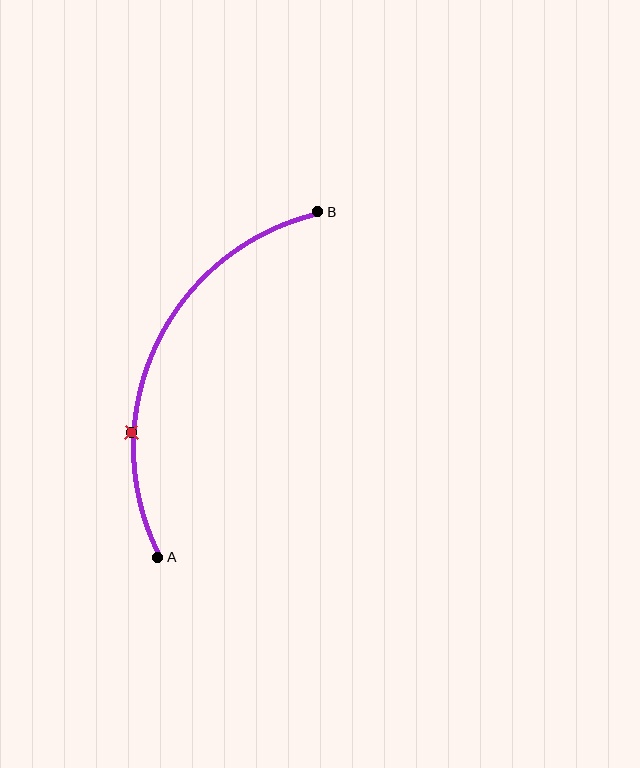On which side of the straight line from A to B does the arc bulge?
The arc bulges to the left of the straight line connecting A and B.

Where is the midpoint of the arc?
The arc midpoint is the point on the curve farthest from the straight line joining A and B. It sits to the left of that line.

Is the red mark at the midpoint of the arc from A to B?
No. The red mark lies on the arc but is closer to endpoint A. The arc midpoint would be at the point on the curve equidistant along the arc from both A and B.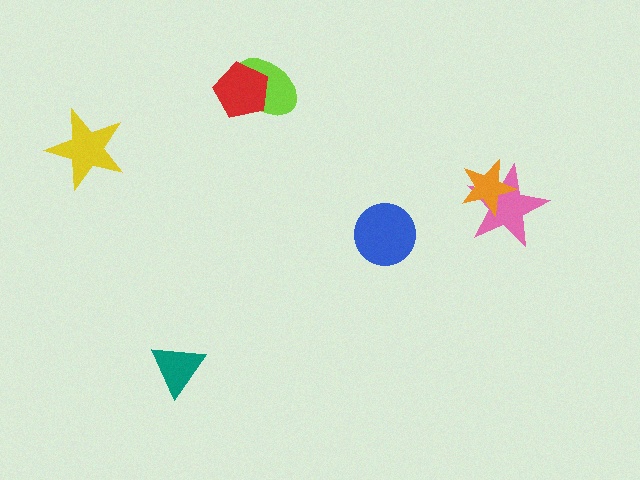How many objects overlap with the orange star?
1 object overlaps with the orange star.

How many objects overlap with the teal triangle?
0 objects overlap with the teal triangle.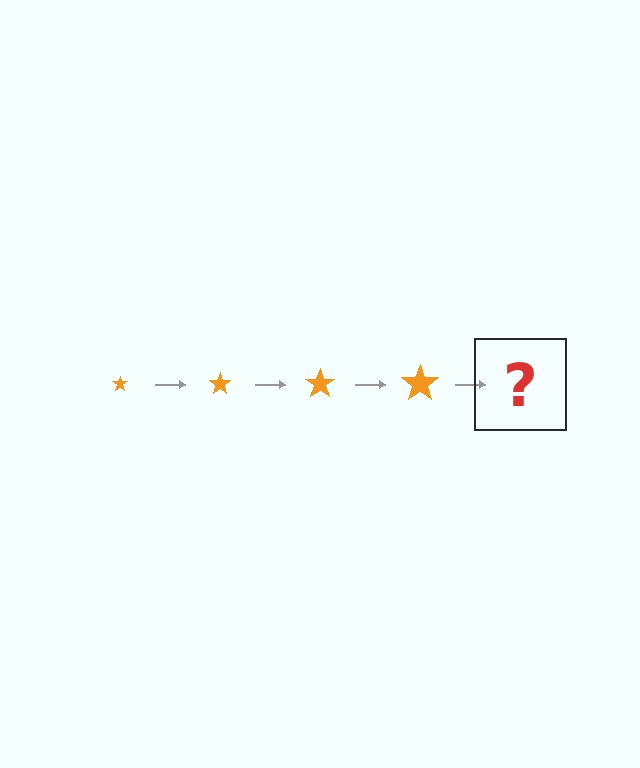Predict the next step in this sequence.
The next step is an orange star, larger than the previous one.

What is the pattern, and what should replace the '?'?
The pattern is that the star gets progressively larger each step. The '?' should be an orange star, larger than the previous one.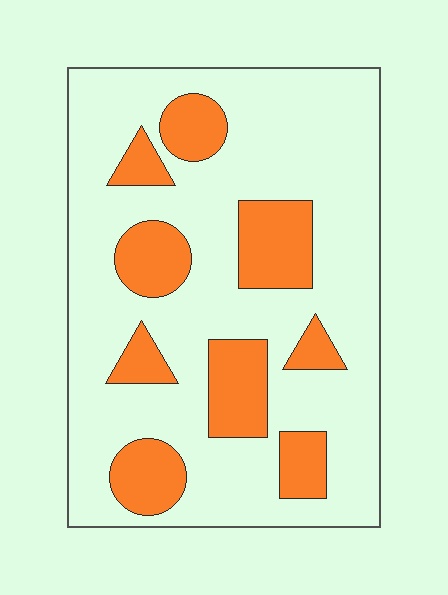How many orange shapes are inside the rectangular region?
9.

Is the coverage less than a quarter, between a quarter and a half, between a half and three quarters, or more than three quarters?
Less than a quarter.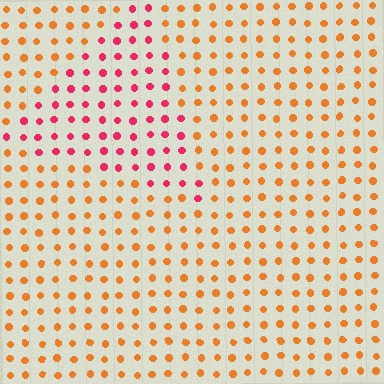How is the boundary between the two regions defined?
The boundary is defined purely by a slight shift in hue (about 46 degrees). Spacing, size, and orientation are identical on both sides.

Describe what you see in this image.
The image is filled with small orange elements in a uniform arrangement. A triangle-shaped region is visible where the elements are tinted to a slightly different hue, forming a subtle color boundary.